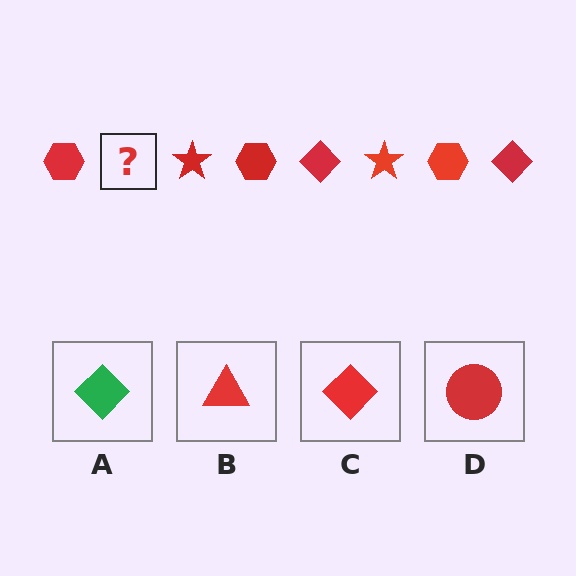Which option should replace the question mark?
Option C.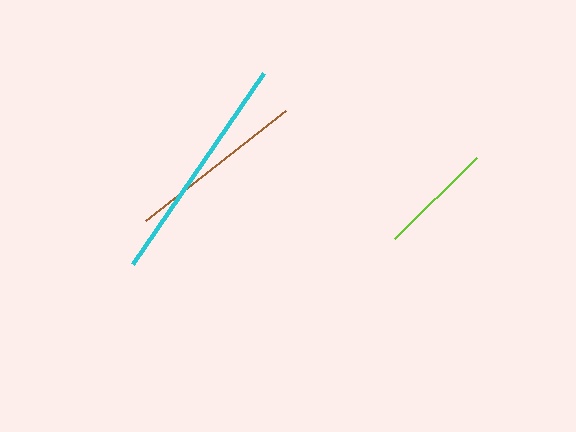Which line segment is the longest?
The cyan line is the longest at approximately 232 pixels.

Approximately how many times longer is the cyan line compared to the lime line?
The cyan line is approximately 2.0 times the length of the lime line.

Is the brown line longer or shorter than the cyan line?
The cyan line is longer than the brown line.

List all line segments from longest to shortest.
From longest to shortest: cyan, brown, lime.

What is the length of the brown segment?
The brown segment is approximately 178 pixels long.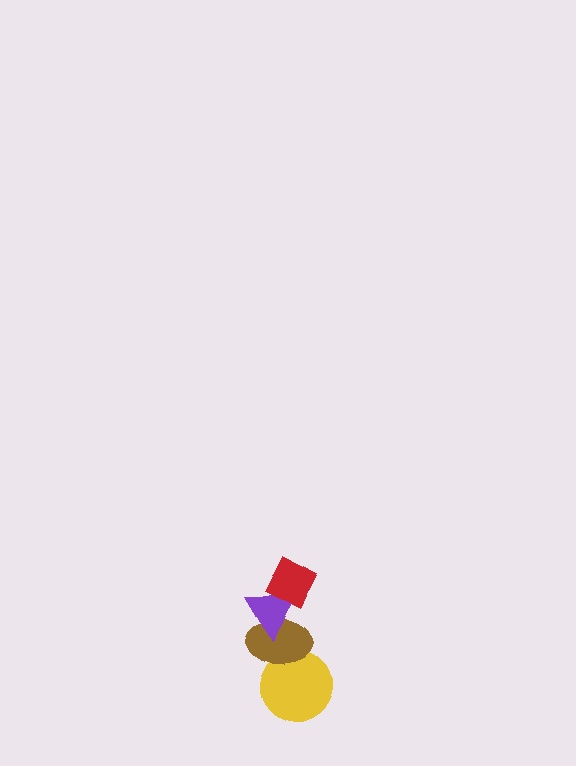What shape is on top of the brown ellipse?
The purple triangle is on top of the brown ellipse.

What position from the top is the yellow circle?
The yellow circle is 4th from the top.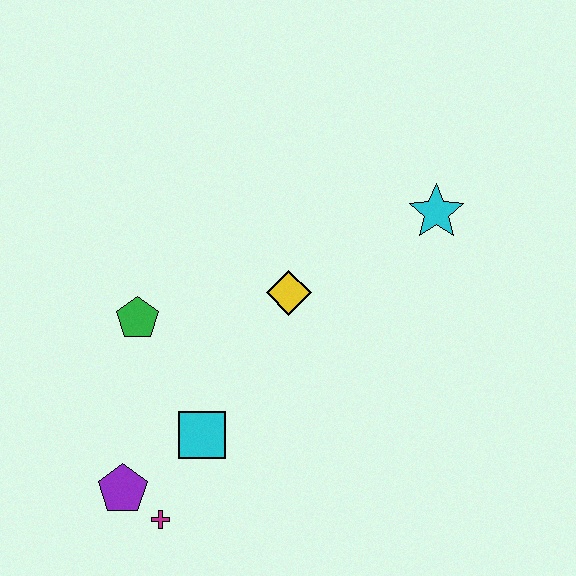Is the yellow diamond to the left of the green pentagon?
No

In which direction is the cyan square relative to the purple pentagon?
The cyan square is to the right of the purple pentagon.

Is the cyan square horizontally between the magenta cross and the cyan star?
Yes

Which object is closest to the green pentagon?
The cyan square is closest to the green pentagon.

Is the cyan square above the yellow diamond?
No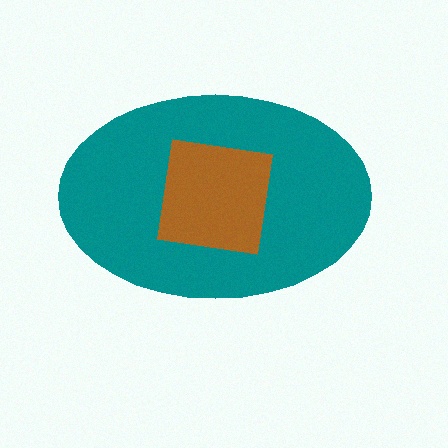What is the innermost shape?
The brown square.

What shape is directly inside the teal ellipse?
The brown square.